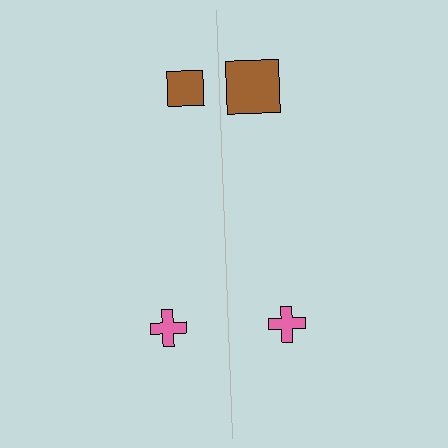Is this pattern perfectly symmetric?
No, the pattern is not perfectly symmetric. The brown square on the right side has a different size than its mirror counterpart.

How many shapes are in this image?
There are 4 shapes in this image.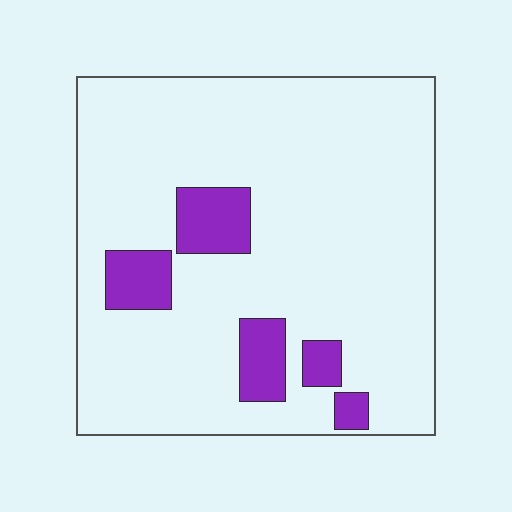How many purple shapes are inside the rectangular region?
5.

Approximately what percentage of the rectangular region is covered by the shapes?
Approximately 15%.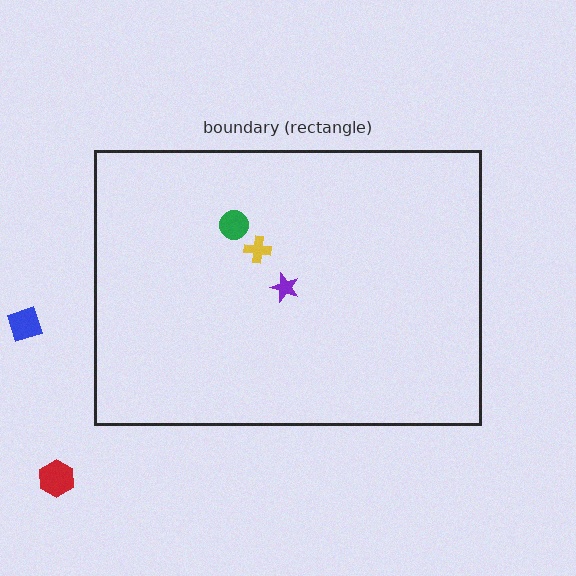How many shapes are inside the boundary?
3 inside, 2 outside.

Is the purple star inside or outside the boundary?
Inside.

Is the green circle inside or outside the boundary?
Inside.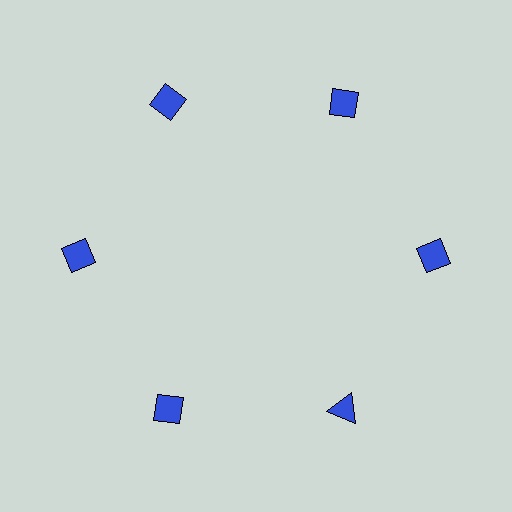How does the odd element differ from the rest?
It has a different shape: triangle instead of diamond.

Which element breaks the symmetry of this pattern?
The blue triangle at roughly the 5 o'clock position breaks the symmetry. All other shapes are blue diamonds.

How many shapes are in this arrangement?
There are 6 shapes arranged in a ring pattern.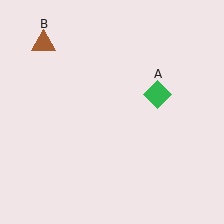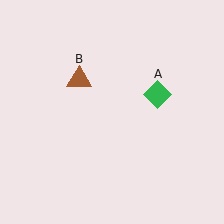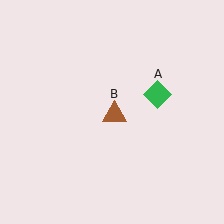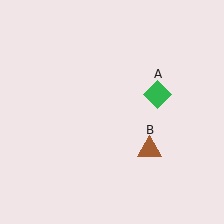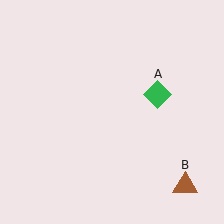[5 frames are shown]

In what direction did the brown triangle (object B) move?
The brown triangle (object B) moved down and to the right.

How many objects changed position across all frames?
1 object changed position: brown triangle (object B).